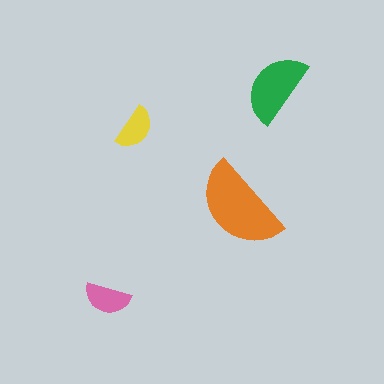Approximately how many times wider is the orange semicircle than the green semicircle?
About 1.5 times wider.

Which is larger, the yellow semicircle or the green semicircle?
The green one.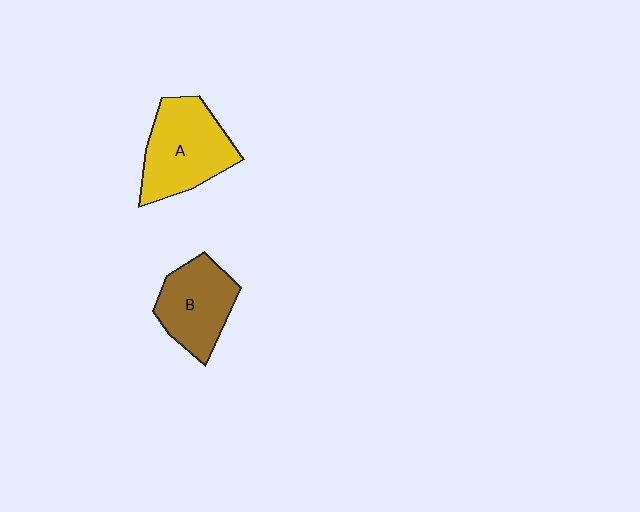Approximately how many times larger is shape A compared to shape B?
Approximately 1.2 times.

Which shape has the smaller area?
Shape B (brown).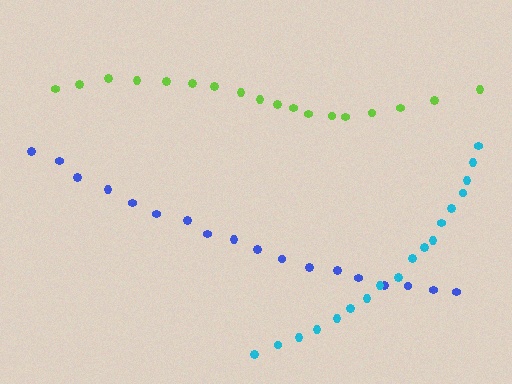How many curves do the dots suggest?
There are 3 distinct paths.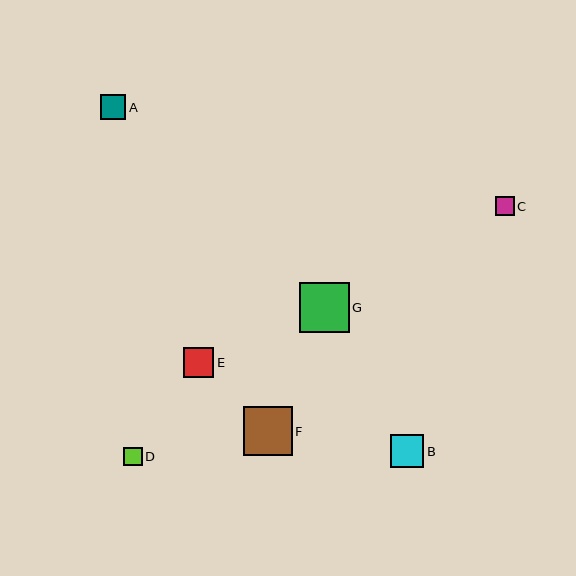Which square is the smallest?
Square C is the smallest with a size of approximately 18 pixels.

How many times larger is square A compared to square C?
Square A is approximately 1.4 times the size of square C.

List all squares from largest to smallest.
From largest to smallest: G, F, B, E, A, D, C.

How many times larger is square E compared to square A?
Square E is approximately 1.2 times the size of square A.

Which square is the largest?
Square G is the largest with a size of approximately 50 pixels.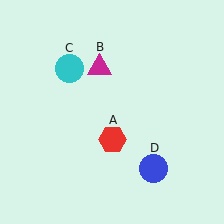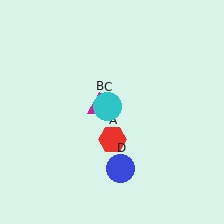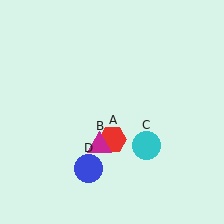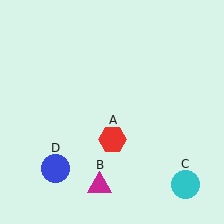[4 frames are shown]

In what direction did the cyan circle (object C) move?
The cyan circle (object C) moved down and to the right.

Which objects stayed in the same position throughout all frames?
Red hexagon (object A) remained stationary.